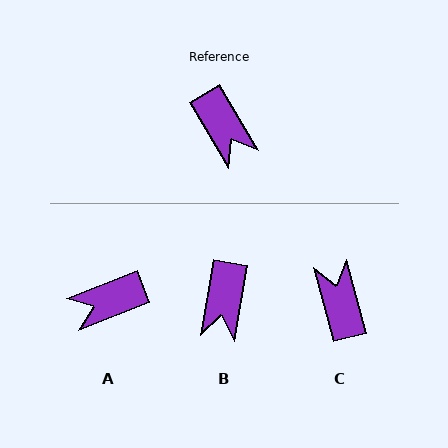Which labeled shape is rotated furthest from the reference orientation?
C, about 164 degrees away.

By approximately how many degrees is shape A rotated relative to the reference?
Approximately 99 degrees clockwise.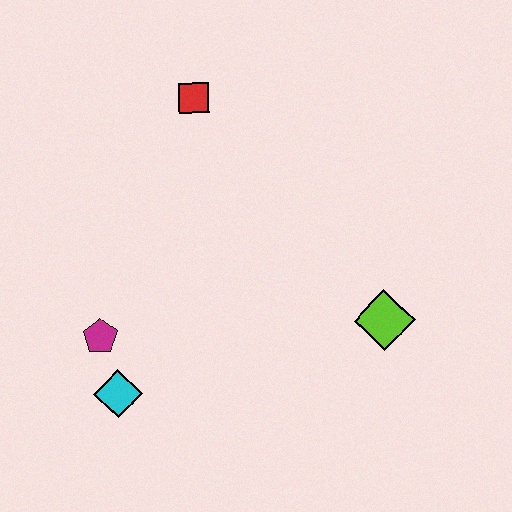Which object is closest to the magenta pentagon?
The cyan diamond is closest to the magenta pentagon.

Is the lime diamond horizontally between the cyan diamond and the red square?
No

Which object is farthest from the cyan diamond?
The red square is farthest from the cyan diamond.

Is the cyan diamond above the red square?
No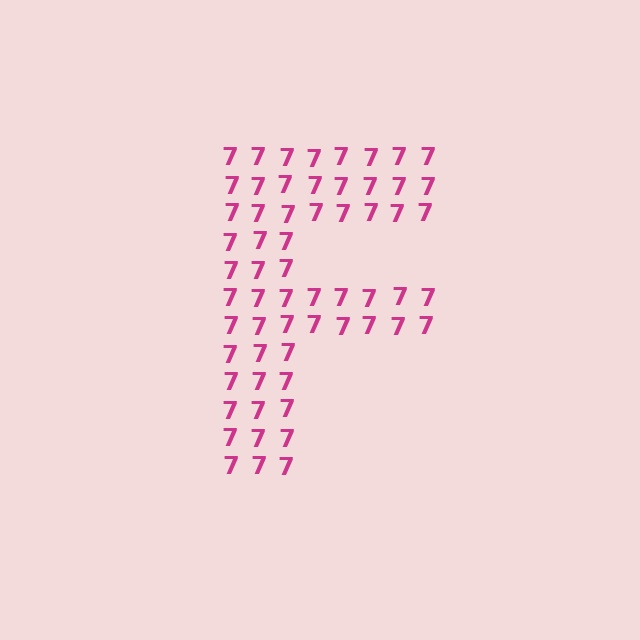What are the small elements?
The small elements are digit 7's.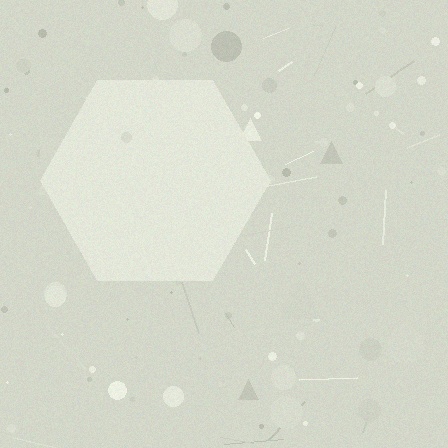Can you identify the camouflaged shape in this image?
The camouflaged shape is a hexagon.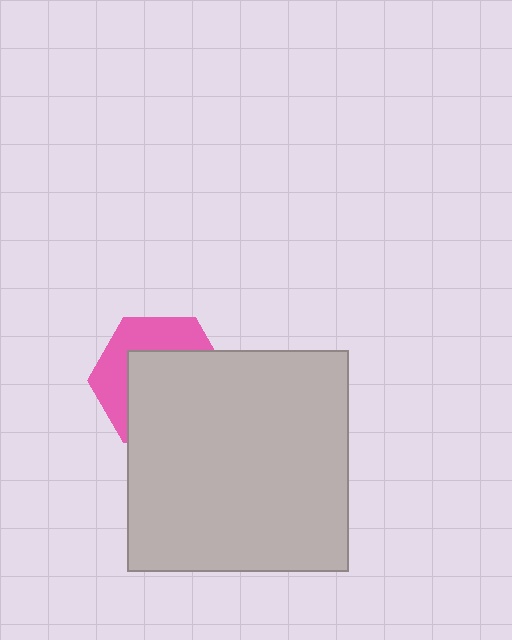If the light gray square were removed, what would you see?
You would see the complete pink hexagon.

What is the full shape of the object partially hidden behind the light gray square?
The partially hidden object is a pink hexagon.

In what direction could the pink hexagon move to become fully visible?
The pink hexagon could move toward the upper-left. That would shift it out from behind the light gray square entirely.